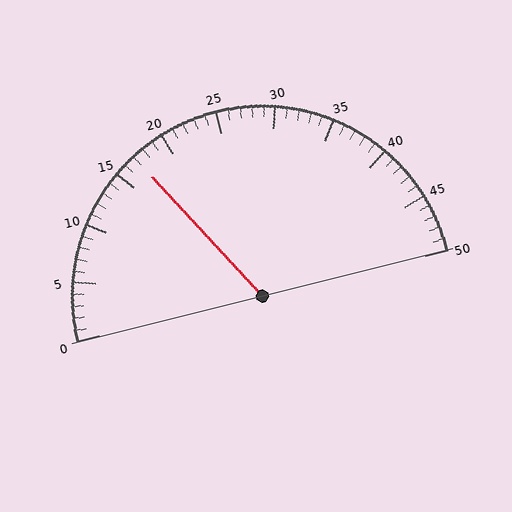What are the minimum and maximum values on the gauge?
The gauge ranges from 0 to 50.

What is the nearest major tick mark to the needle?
The nearest major tick mark is 15.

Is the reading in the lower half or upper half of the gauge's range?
The reading is in the lower half of the range (0 to 50).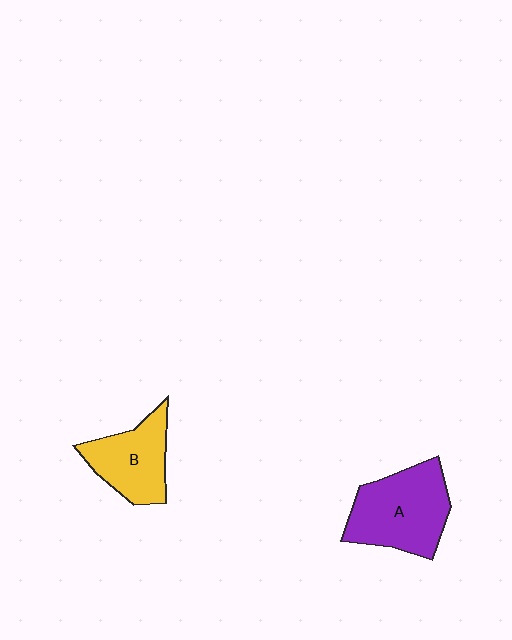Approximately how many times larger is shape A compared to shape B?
Approximately 1.3 times.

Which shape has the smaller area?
Shape B (yellow).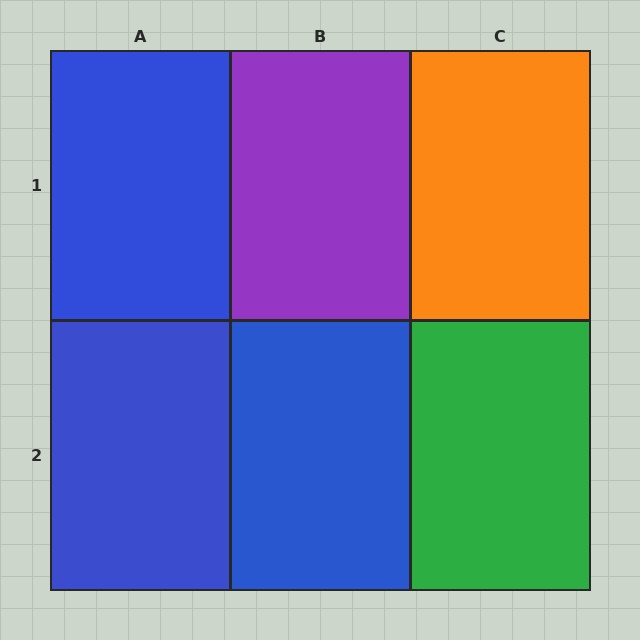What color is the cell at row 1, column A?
Blue.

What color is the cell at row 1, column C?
Orange.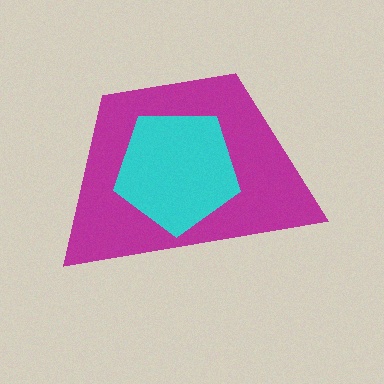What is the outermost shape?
The magenta trapezoid.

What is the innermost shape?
The cyan pentagon.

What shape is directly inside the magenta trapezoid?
The cyan pentagon.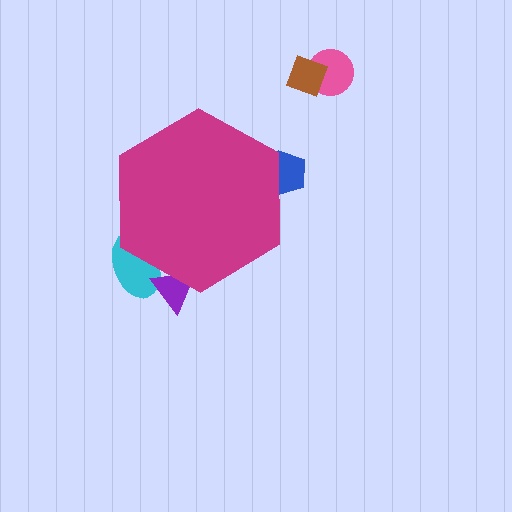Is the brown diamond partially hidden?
No, the brown diamond is fully visible.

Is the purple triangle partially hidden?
Yes, the purple triangle is partially hidden behind the magenta hexagon.